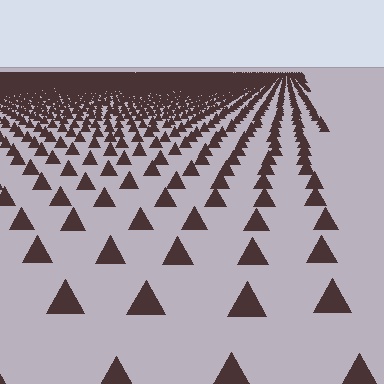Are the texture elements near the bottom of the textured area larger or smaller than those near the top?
Larger. Near the bottom, elements are closer to the viewer and appear at a bigger on-screen size.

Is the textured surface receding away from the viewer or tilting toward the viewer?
The surface is receding away from the viewer. Texture elements get smaller and denser toward the top.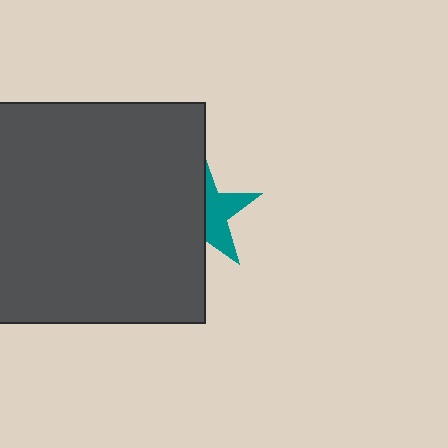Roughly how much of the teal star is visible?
About half of it is visible (roughly 45%).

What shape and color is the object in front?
The object in front is a dark gray rectangle.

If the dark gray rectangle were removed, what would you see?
You would see the complete teal star.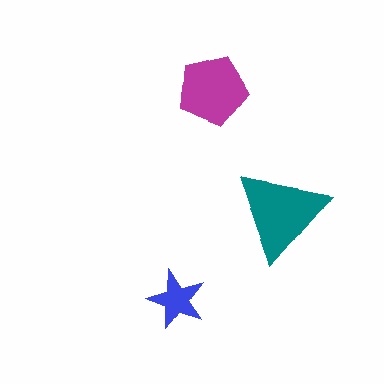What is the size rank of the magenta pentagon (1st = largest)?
2nd.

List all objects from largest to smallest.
The teal triangle, the magenta pentagon, the blue star.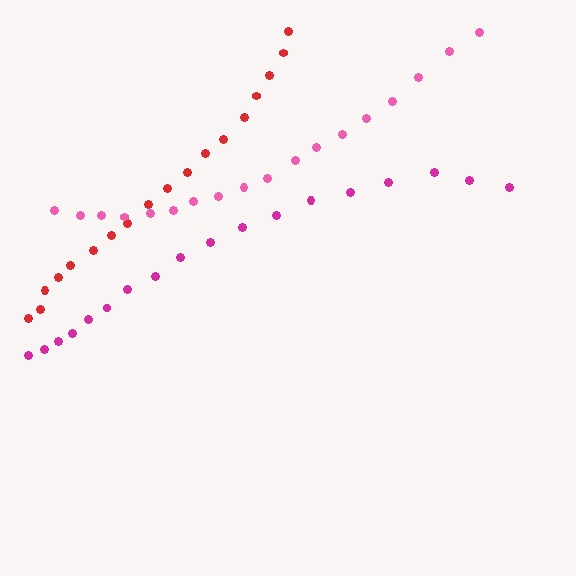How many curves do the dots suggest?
There are 3 distinct paths.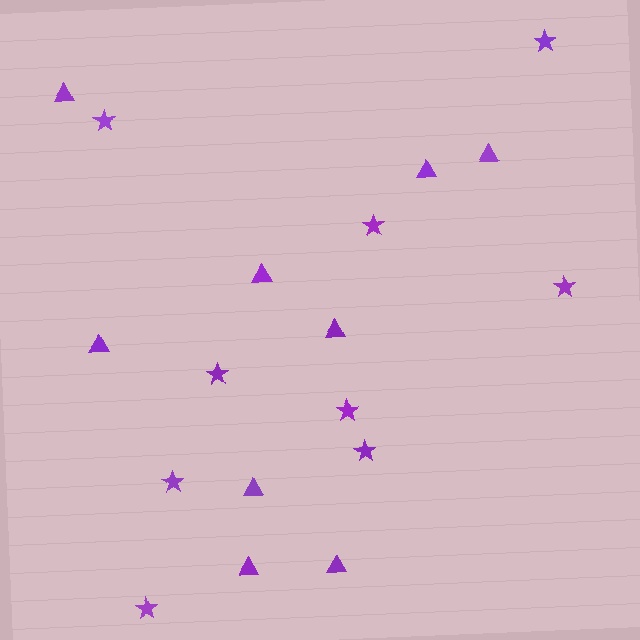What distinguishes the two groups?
There are 2 groups: one group of stars (9) and one group of triangles (9).